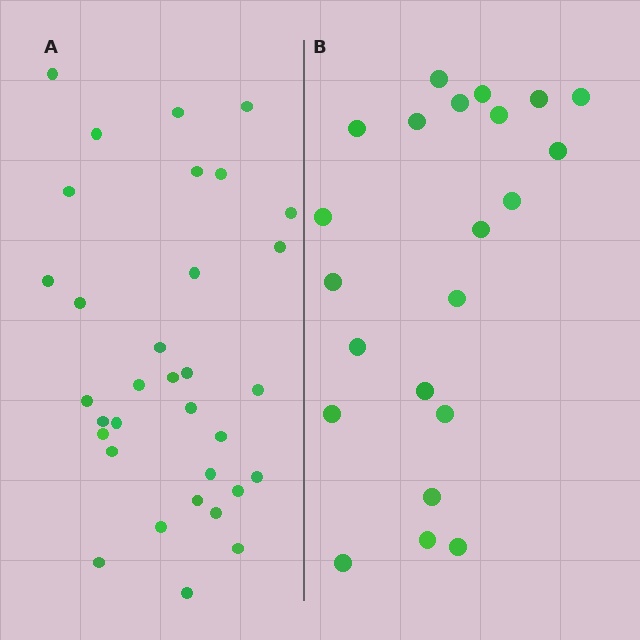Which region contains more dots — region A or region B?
Region A (the left region) has more dots.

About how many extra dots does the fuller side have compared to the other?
Region A has roughly 12 or so more dots than region B.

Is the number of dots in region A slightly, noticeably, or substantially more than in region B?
Region A has substantially more. The ratio is roughly 1.5 to 1.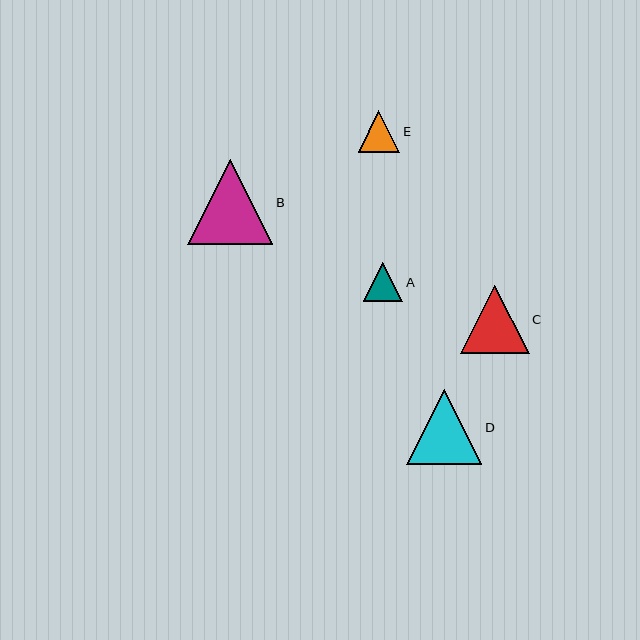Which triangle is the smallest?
Triangle A is the smallest with a size of approximately 40 pixels.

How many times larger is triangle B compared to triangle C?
Triangle B is approximately 1.2 times the size of triangle C.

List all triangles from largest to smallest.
From largest to smallest: B, D, C, E, A.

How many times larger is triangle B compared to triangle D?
Triangle B is approximately 1.1 times the size of triangle D.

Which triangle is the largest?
Triangle B is the largest with a size of approximately 85 pixels.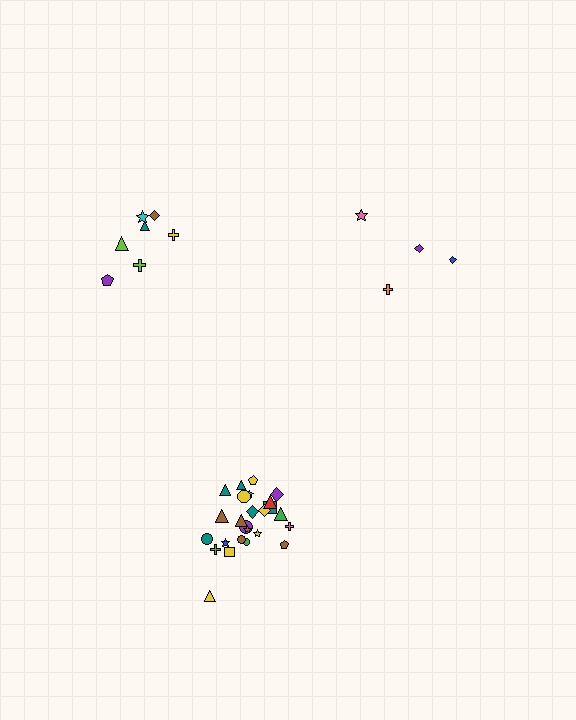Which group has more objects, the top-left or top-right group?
The top-left group.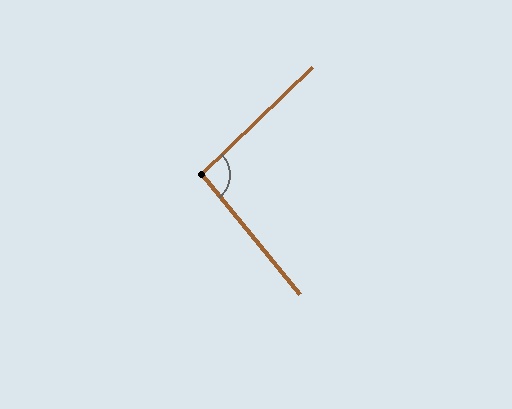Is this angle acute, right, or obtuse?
It is approximately a right angle.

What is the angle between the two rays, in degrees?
Approximately 95 degrees.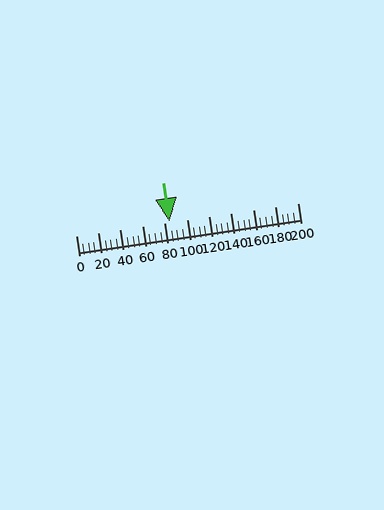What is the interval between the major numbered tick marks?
The major tick marks are spaced 20 units apart.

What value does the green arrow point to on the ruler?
The green arrow points to approximately 85.